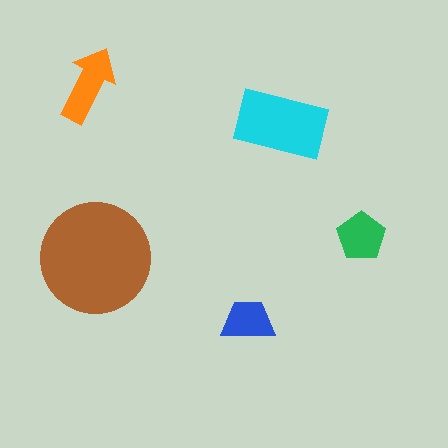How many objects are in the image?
There are 5 objects in the image.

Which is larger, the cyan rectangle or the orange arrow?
The cyan rectangle.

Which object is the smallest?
The blue trapezoid.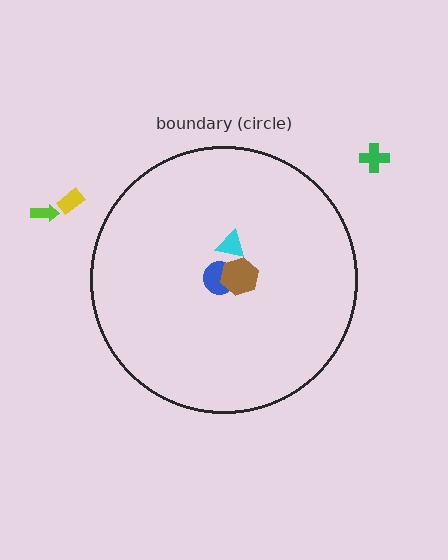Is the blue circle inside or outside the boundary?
Inside.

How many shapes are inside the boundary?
3 inside, 3 outside.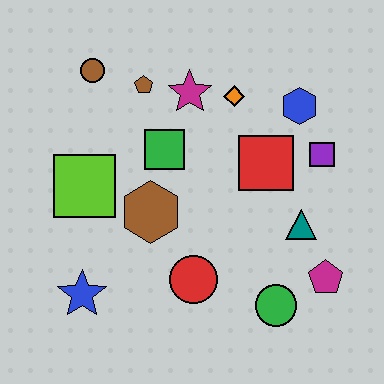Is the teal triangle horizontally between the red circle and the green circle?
No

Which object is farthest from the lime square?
The magenta pentagon is farthest from the lime square.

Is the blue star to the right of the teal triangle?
No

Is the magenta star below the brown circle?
Yes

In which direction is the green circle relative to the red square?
The green circle is below the red square.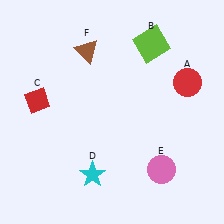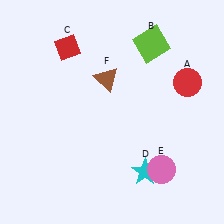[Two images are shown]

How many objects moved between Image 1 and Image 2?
3 objects moved between the two images.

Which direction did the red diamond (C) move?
The red diamond (C) moved up.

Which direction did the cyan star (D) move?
The cyan star (D) moved right.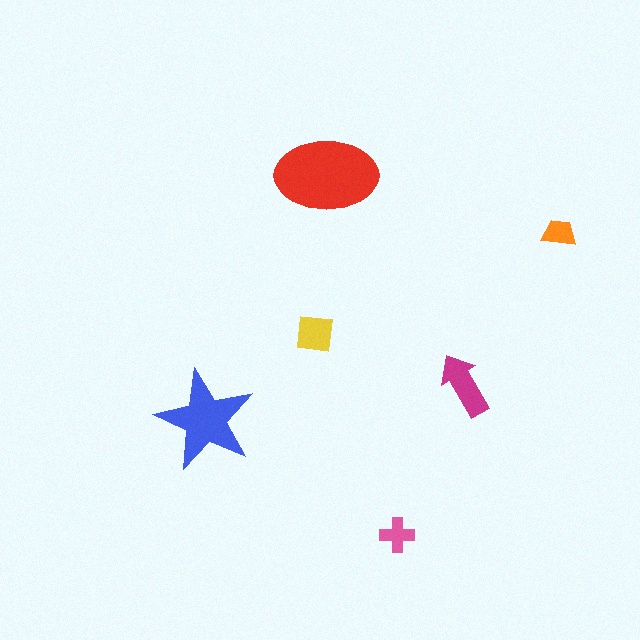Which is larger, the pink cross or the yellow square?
The yellow square.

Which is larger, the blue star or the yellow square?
The blue star.